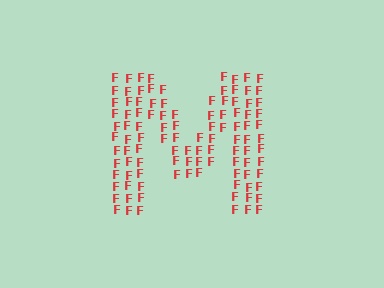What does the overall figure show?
The overall figure shows the letter M.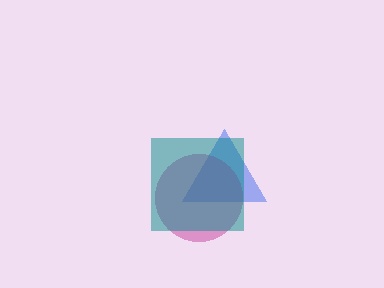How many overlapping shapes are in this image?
There are 3 overlapping shapes in the image.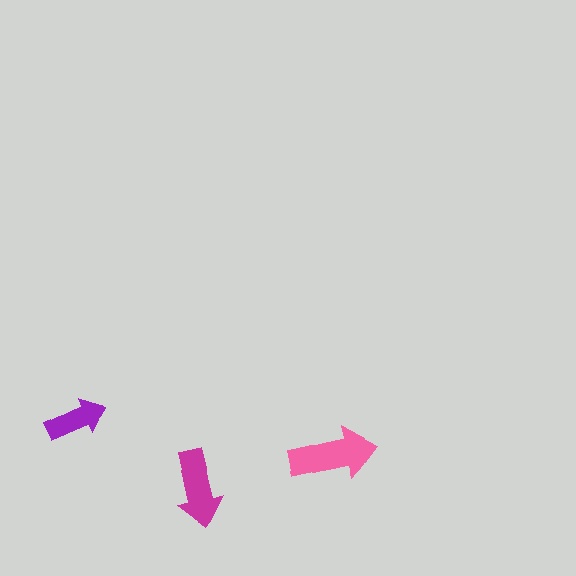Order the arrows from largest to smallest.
the pink one, the magenta one, the purple one.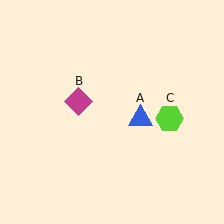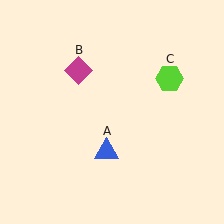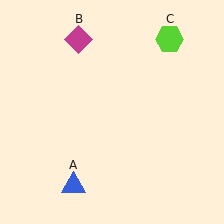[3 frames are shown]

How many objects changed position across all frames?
3 objects changed position: blue triangle (object A), magenta diamond (object B), lime hexagon (object C).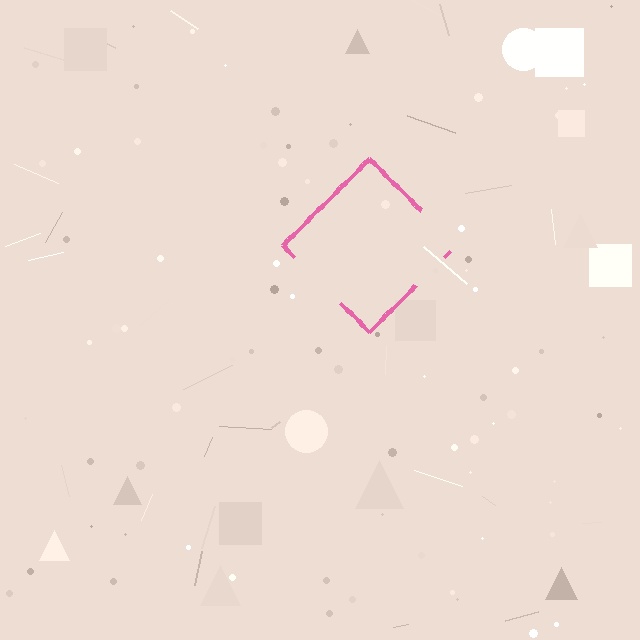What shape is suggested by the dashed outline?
The dashed outline suggests a diamond.